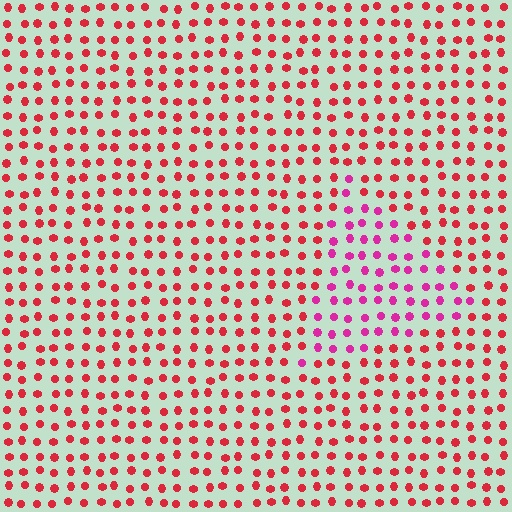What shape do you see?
I see a triangle.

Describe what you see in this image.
The image is filled with small red elements in a uniform arrangement. A triangle-shaped region is visible where the elements are tinted to a slightly different hue, forming a subtle color boundary.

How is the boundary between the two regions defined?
The boundary is defined purely by a slight shift in hue (about 34 degrees). Spacing, size, and orientation are identical on both sides.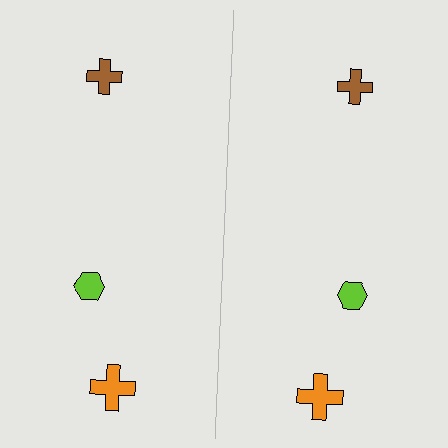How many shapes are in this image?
There are 6 shapes in this image.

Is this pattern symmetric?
Yes, this pattern has bilateral (reflection) symmetry.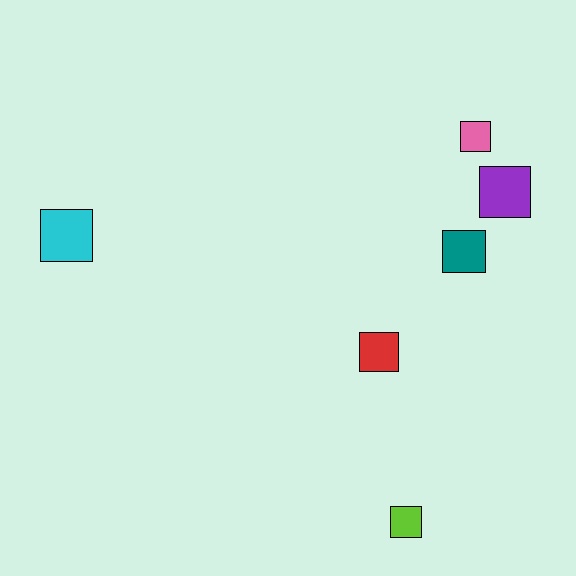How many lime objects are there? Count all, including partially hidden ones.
There is 1 lime object.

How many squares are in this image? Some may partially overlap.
There are 6 squares.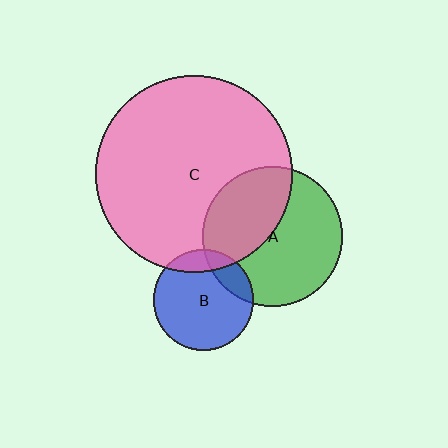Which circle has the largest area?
Circle C (pink).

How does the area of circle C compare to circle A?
Approximately 2.0 times.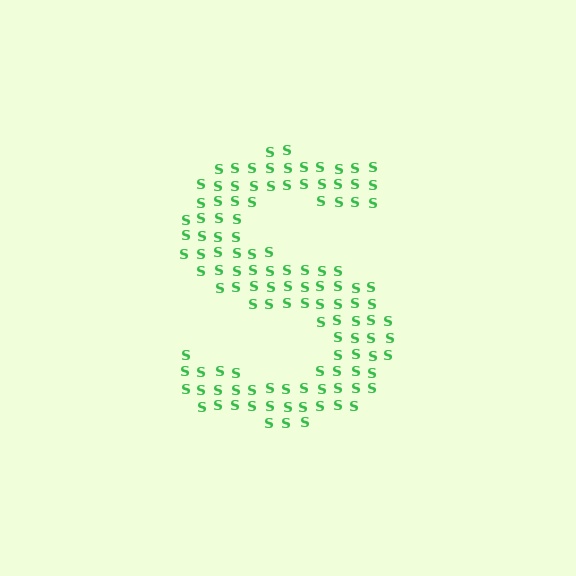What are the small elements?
The small elements are letter S's.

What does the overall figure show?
The overall figure shows the letter S.